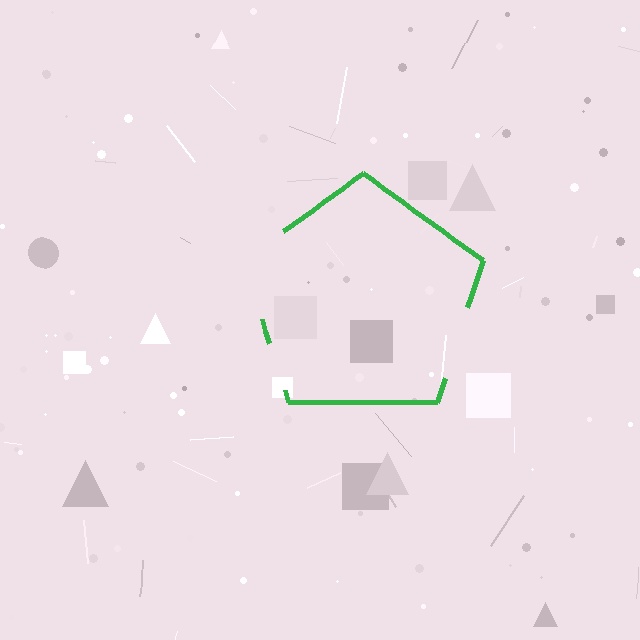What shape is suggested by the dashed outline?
The dashed outline suggests a pentagon.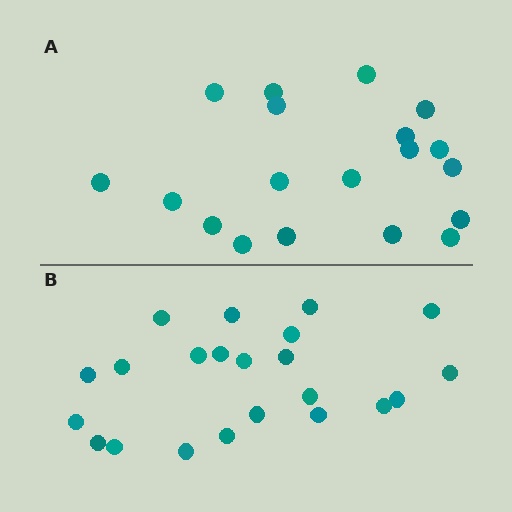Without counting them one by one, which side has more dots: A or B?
Region B (the bottom region) has more dots.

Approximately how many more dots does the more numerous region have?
Region B has just a few more — roughly 2 or 3 more dots than region A.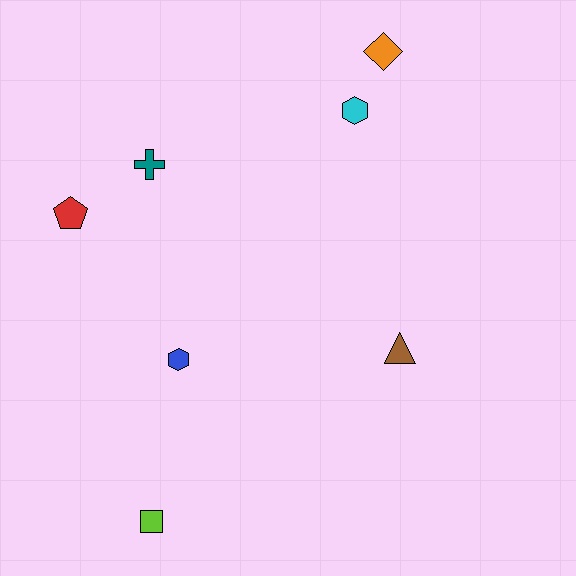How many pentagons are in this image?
There is 1 pentagon.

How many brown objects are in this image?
There is 1 brown object.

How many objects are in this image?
There are 7 objects.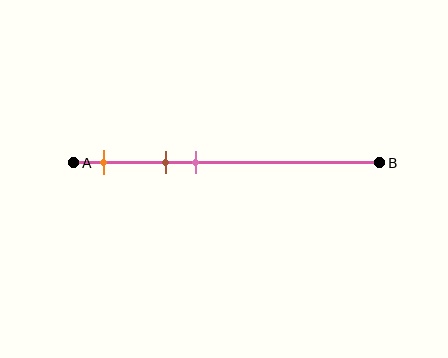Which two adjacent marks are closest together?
The brown and pink marks are the closest adjacent pair.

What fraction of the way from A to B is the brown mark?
The brown mark is approximately 30% (0.3) of the way from A to B.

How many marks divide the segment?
There are 3 marks dividing the segment.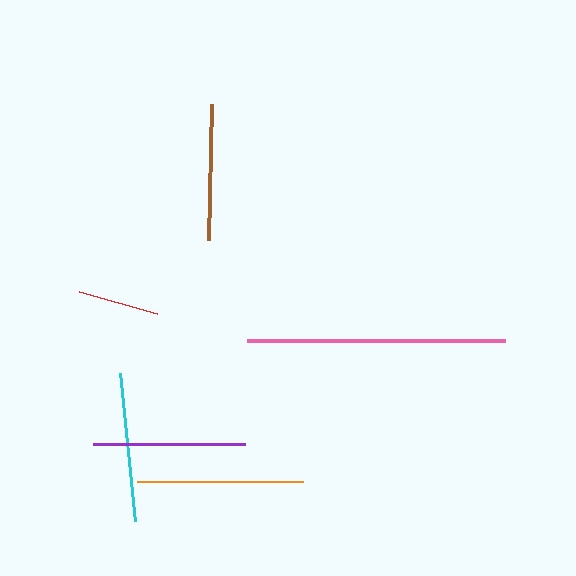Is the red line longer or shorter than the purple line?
The purple line is longer than the red line.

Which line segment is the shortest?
The red line is the shortest at approximately 80 pixels.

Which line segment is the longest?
The pink line is the longest at approximately 259 pixels.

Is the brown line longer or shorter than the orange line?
The orange line is longer than the brown line.